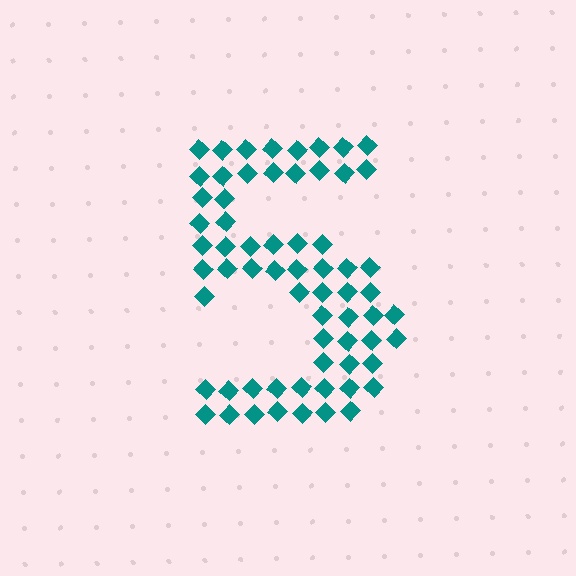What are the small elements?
The small elements are diamonds.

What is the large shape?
The large shape is the digit 5.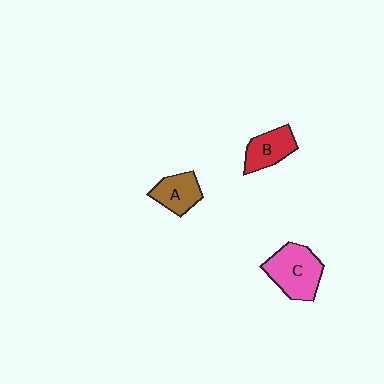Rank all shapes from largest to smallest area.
From largest to smallest: C (pink), B (red), A (brown).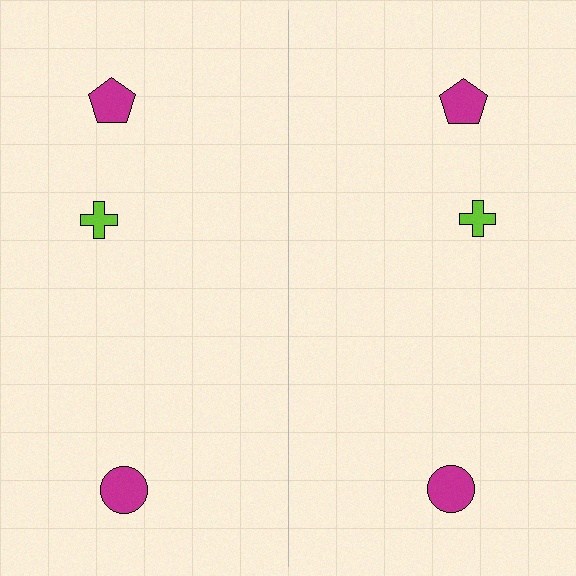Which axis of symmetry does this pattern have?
The pattern has a vertical axis of symmetry running through the center of the image.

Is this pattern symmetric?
Yes, this pattern has bilateral (reflection) symmetry.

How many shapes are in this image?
There are 6 shapes in this image.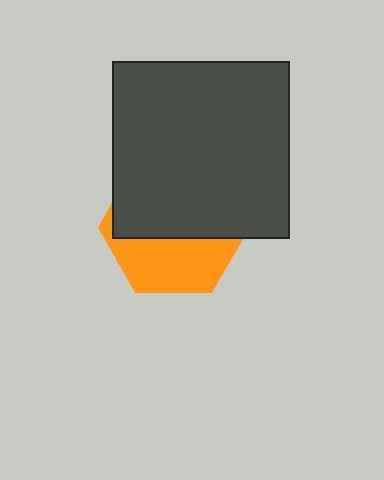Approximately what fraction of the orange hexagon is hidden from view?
Roughly 60% of the orange hexagon is hidden behind the dark gray square.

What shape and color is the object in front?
The object in front is a dark gray square.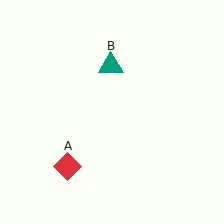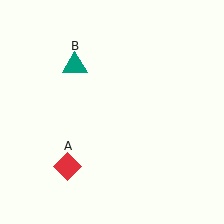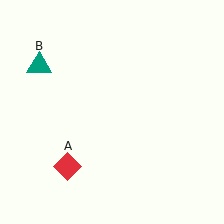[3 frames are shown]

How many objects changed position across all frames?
1 object changed position: teal triangle (object B).